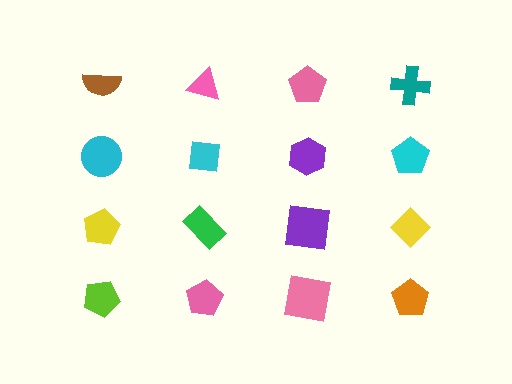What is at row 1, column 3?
A pink pentagon.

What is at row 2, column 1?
A cyan circle.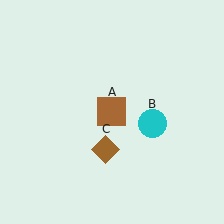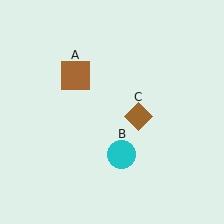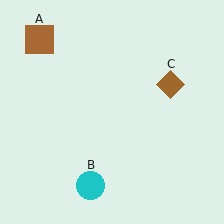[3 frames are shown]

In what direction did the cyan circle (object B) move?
The cyan circle (object B) moved down and to the left.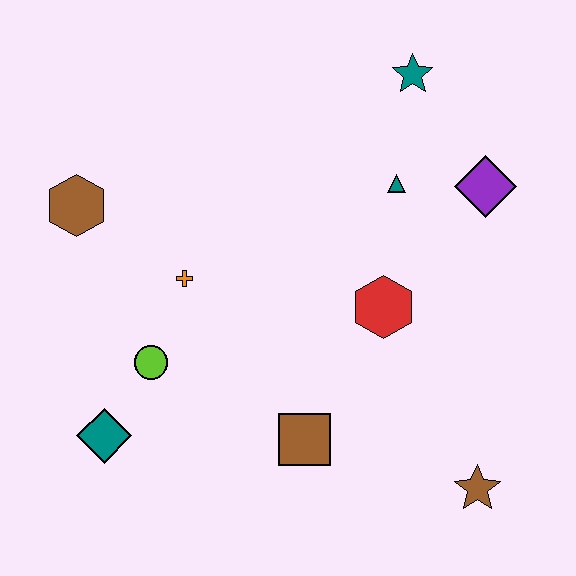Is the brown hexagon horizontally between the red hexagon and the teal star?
No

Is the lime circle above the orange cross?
No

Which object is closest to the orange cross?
The lime circle is closest to the orange cross.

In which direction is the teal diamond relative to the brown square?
The teal diamond is to the left of the brown square.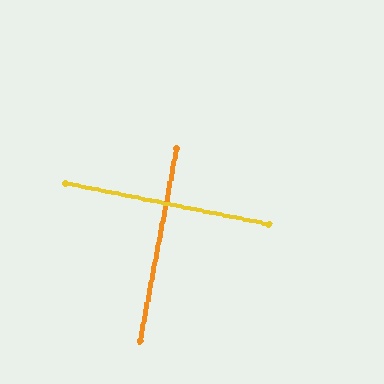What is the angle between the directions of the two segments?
Approximately 89 degrees.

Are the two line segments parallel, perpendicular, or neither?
Perpendicular — they meet at approximately 89°.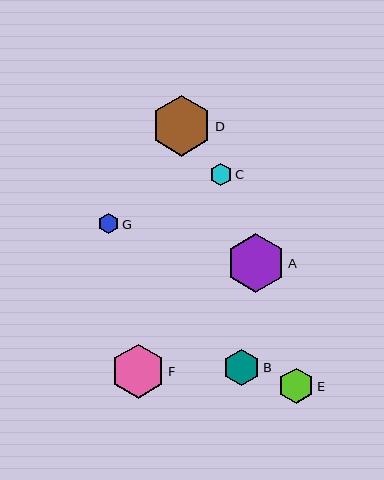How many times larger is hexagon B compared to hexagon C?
Hexagon B is approximately 1.6 times the size of hexagon C.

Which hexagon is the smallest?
Hexagon G is the smallest with a size of approximately 20 pixels.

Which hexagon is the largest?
Hexagon D is the largest with a size of approximately 61 pixels.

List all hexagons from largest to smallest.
From largest to smallest: D, A, F, B, E, C, G.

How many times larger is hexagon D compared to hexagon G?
Hexagon D is approximately 3.0 times the size of hexagon G.